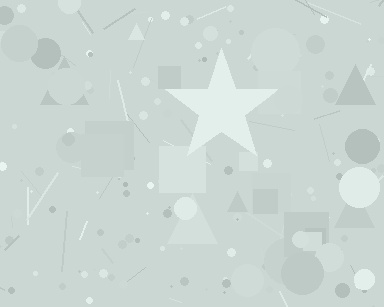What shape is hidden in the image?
A star is hidden in the image.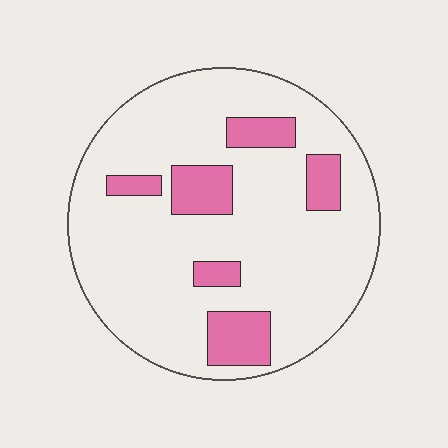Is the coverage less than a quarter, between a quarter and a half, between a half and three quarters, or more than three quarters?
Less than a quarter.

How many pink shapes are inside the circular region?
6.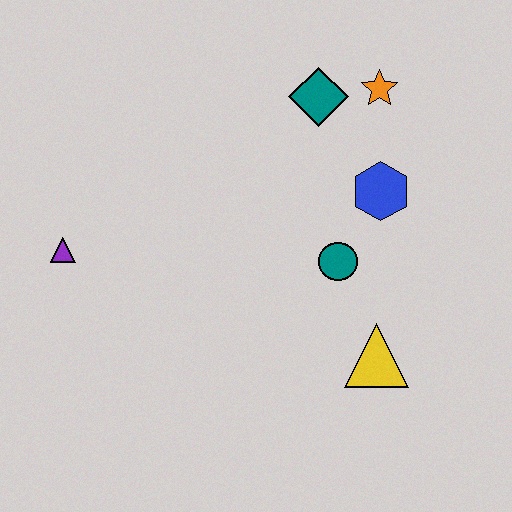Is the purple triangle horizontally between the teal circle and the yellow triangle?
No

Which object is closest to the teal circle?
The blue hexagon is closest to the teal circle.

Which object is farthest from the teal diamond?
The purple triangle is farthest from the teal diamond.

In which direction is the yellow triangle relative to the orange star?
The yellow triangle is below the orange star.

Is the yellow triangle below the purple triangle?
Yes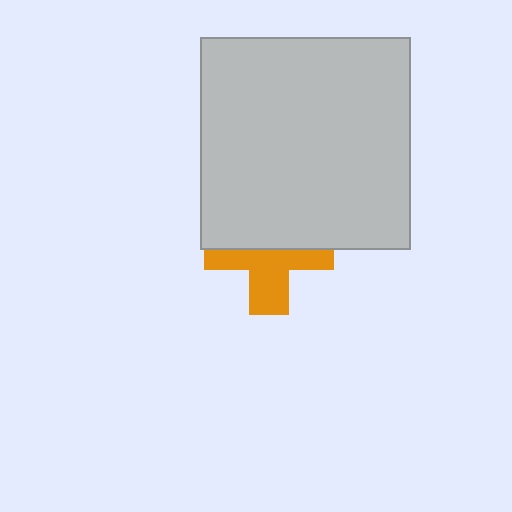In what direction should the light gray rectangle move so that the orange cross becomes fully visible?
The light gray rectangle should move up. That is the shortest direction to clear the overlap and leave the orange cross fully visible.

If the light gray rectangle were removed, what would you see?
You would see the complete orange cross.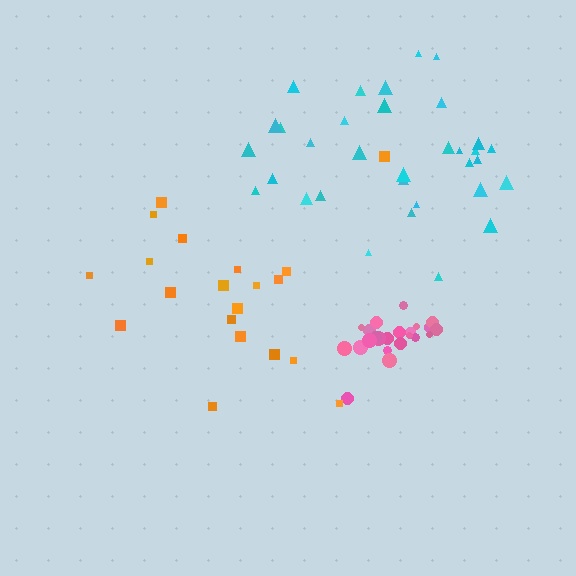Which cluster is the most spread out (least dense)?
Orange.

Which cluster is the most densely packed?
Pink.